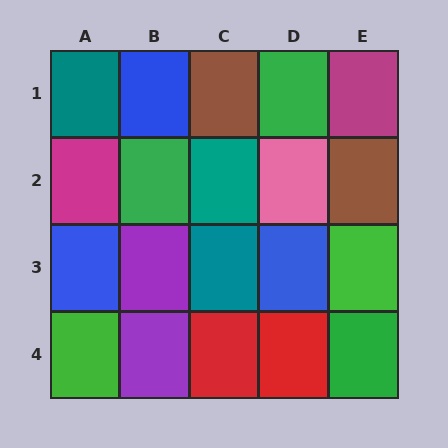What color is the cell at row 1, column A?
Teal.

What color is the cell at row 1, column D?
Green.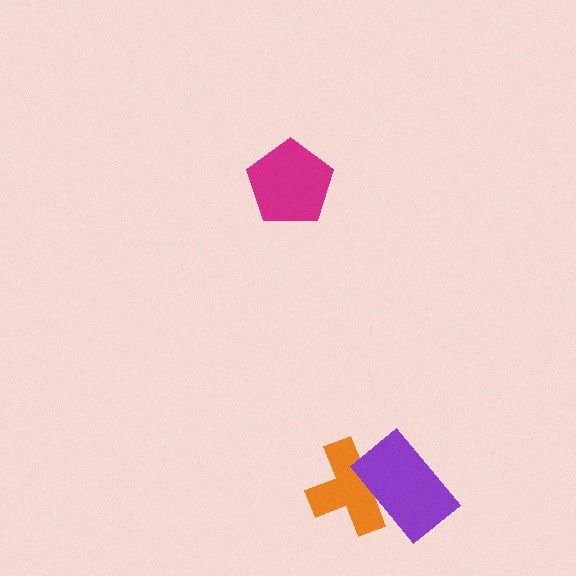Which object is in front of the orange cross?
The purple rectangle is in front of the orange cross.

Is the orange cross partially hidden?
Yes, it is partially covered by another shape.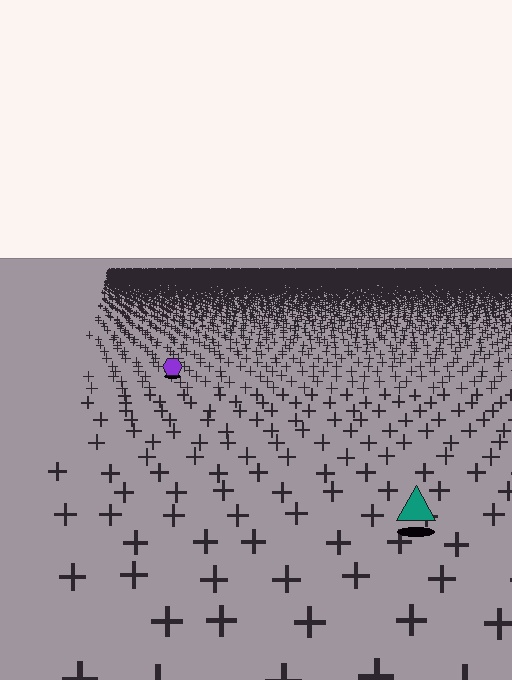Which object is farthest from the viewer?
The purple hexagon is farthest from the viewer. It appears smaller and the ground texture around it is denser.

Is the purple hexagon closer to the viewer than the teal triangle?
No. The teal triangle is closer — you can tell from the texture gradient: the ground texture is coarser near it.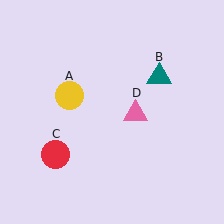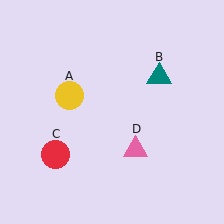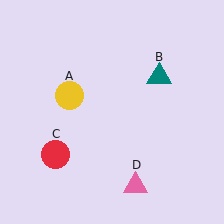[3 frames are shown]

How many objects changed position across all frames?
1 object changed position: pink triangle (object D).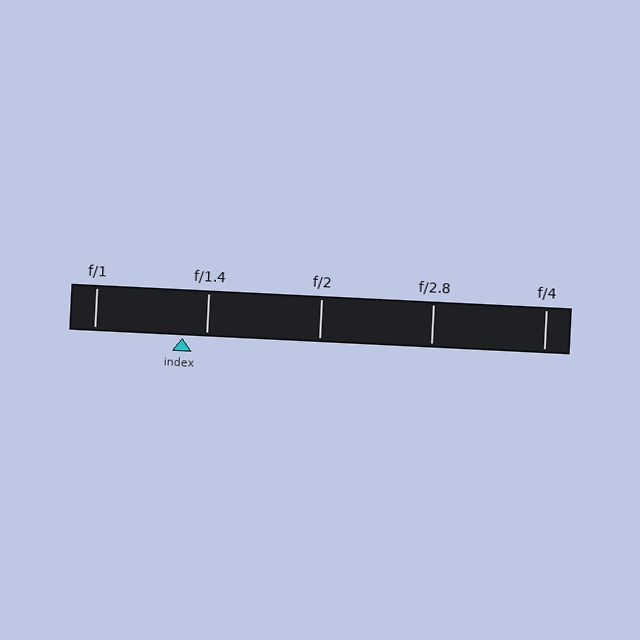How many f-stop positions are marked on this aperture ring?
There are 5 f-stop positions marked.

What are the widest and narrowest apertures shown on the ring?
The widest aperture shown is f/1 and the narrowest is f/4.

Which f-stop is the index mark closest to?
The index mark is closest to f/1.4.